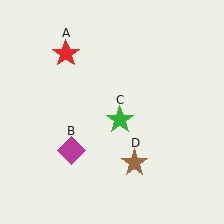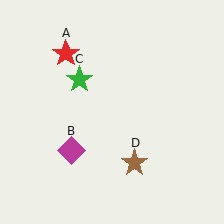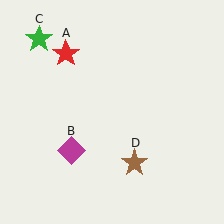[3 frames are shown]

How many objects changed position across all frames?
1 object changed position: green star (object C).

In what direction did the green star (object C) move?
The green star (object C) moved up and to the left.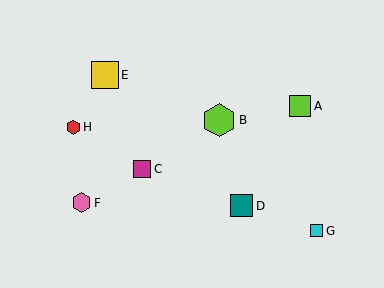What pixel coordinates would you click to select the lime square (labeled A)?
Click at (300, 106) to select the lime square A.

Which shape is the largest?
The lime hexagon (labeled B) is the largest.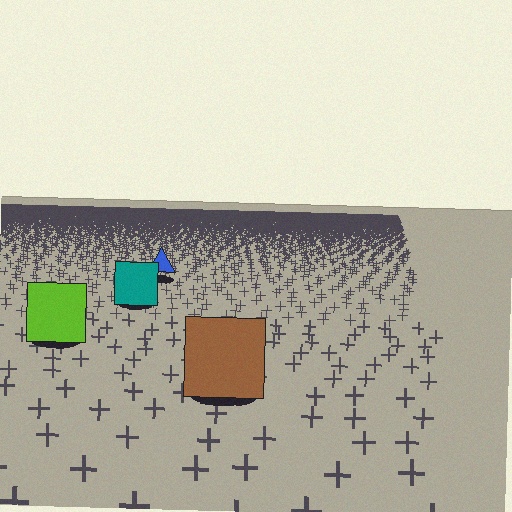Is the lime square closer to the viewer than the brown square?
No. The brown square is closer — you can tell from the texture gradient: the ground texture is coarser near it.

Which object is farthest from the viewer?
The blue triangle is farthest from the viewer. It appears smaller and the ground texture around it is denser.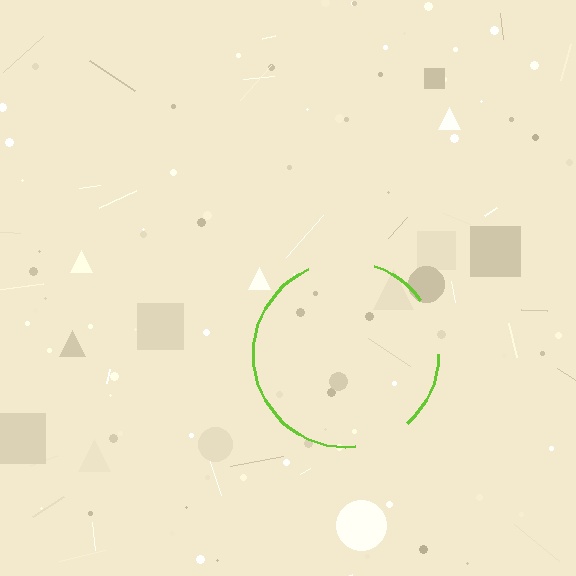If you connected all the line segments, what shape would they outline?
They would outline a circle.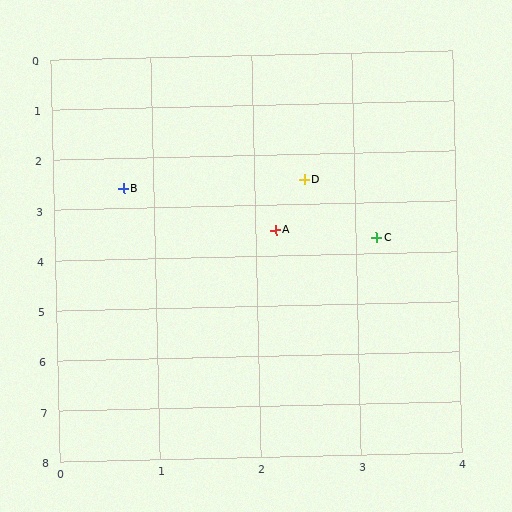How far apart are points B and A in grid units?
Points B and A are about 1.7 grid units apart.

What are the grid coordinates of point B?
Point B is at approximately (0.7, 2.6).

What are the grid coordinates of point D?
Point D is at approximately (2.5, 2.5).